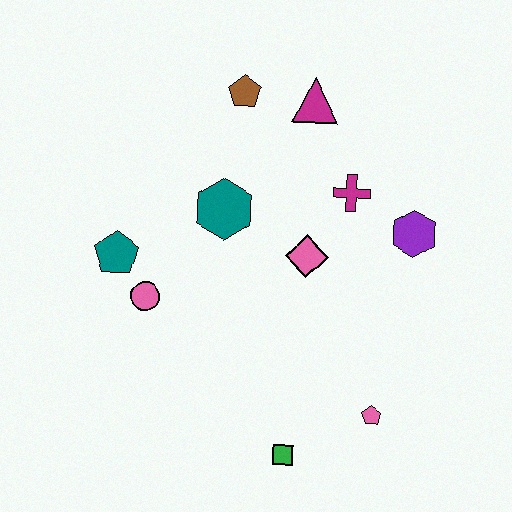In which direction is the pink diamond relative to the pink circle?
The pink diamond is to the right of the pink circle.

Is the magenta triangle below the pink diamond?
No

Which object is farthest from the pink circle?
The purple hexagon is farthest from the pink circle.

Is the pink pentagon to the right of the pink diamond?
Yes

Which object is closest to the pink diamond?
The magenta cross is closest to the pink diamond.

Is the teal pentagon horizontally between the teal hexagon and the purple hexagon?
No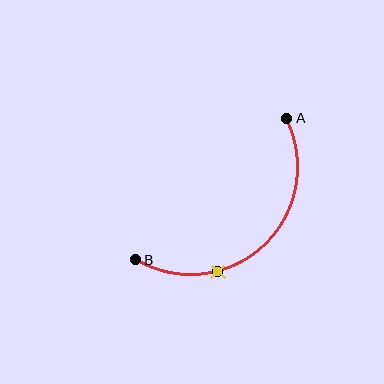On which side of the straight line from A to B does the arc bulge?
The arc bulges below and to the right of the straight line connecting A and B.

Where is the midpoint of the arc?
The arc midpoint is the point on the curve farthest from the straight line joining A and B. It sits below and to the right of that line.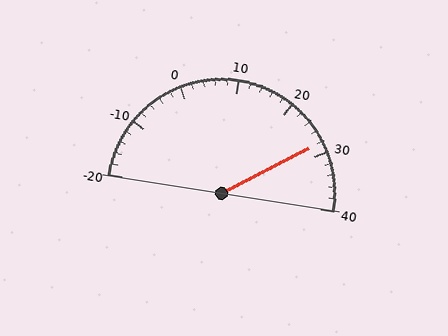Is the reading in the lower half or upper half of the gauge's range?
The reading is in the upper half of the range (-20 to 40).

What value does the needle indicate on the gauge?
The needle indicates approximately 28.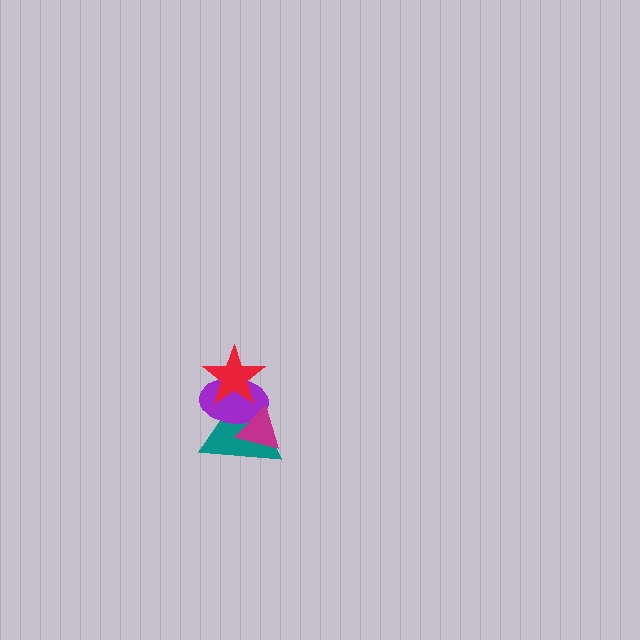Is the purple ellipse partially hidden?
Yes, it is partially covered by another shape.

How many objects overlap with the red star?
2 objects overlap with the red star.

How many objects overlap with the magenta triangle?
2 objects overlap with the magenta triangle.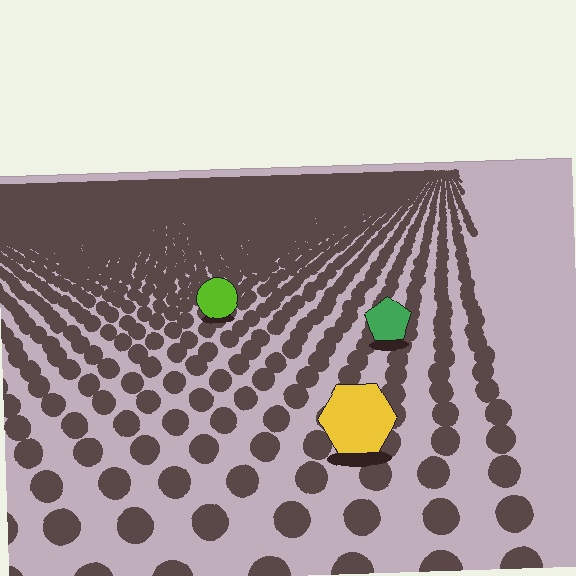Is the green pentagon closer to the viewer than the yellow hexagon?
No. The yellow hexagon is closer — you can tell from the texture gradient: the ground texture is coarser near it.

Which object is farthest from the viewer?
The lime circle is farthest from the viewer. It appears smaller and the ground texture around it is denser.